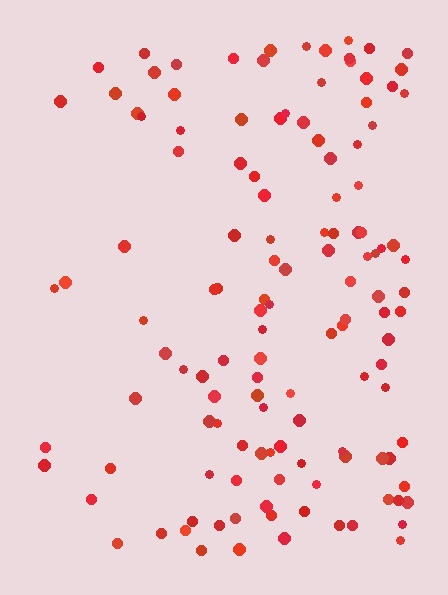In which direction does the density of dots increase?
From left to right, with the right side densest.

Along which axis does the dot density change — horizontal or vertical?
Horizontal.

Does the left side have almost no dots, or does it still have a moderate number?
Still a moderate number, just noticeably fewer than the right.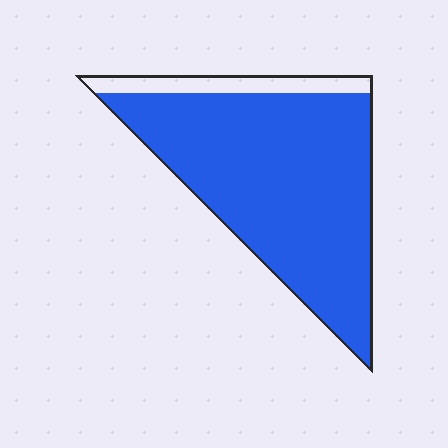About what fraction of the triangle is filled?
About seven eighths (7/8).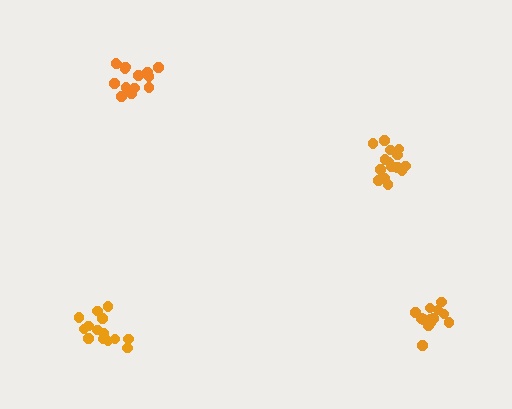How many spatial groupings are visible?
There are 4 spatial groupings.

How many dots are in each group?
Group 1: 14 dots, Group 2: 14 dots, Group 3: 16 dots, Group 4: 13 dots (57 total).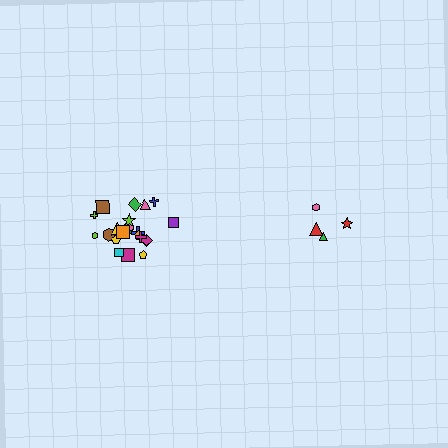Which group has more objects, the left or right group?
The left group.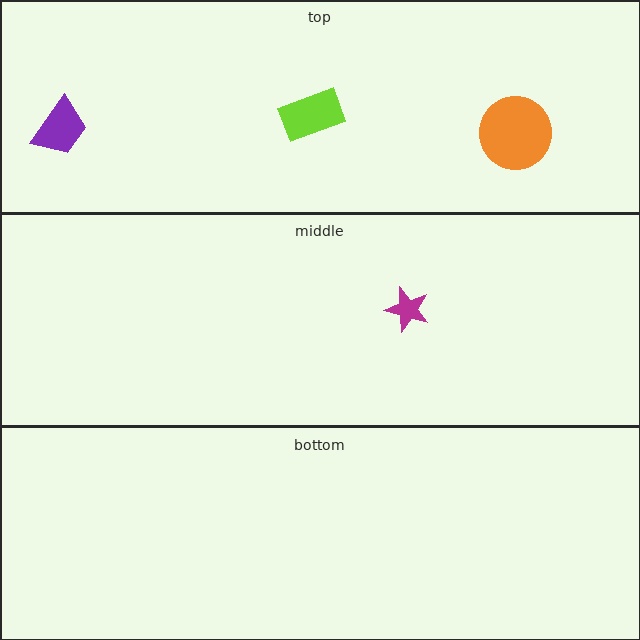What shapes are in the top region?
The orange circle, the lime rectangle, the purple trapezoid.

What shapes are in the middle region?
The magenta star.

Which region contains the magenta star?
The middle region.